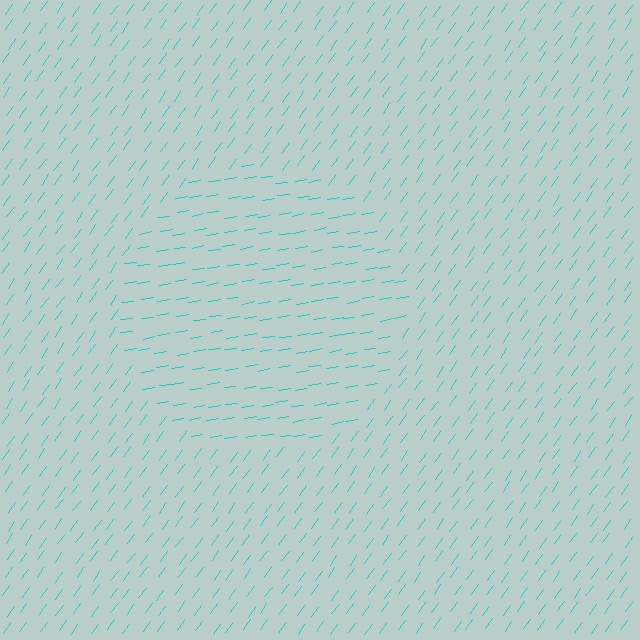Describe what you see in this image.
The image is filled with small cyan line segments. A circle region in the image has lines oriented differently from the surrounding lines, creating a visible texture boundary.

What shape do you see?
I see a circle.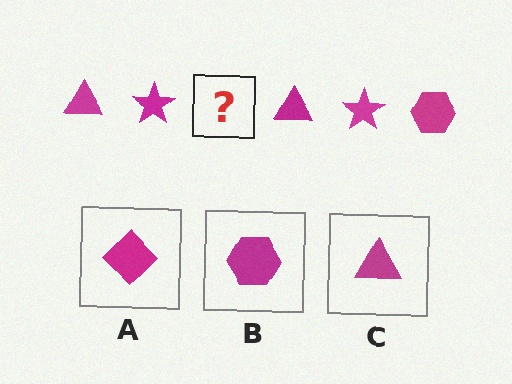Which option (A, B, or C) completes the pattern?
B.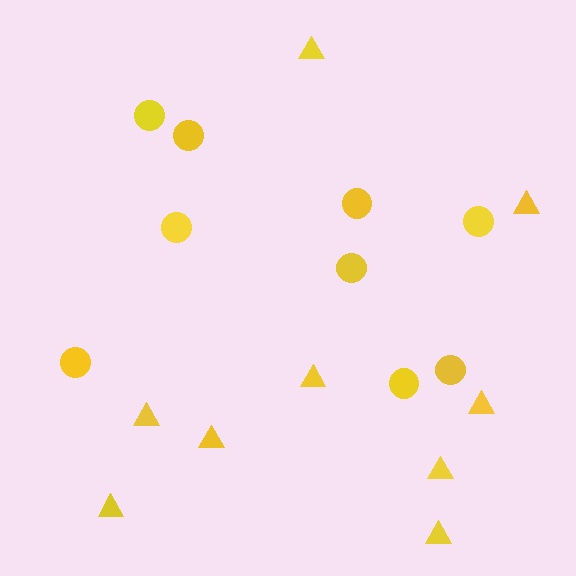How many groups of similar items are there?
There are 2 groups: one group of triangles (9) and one group of circles (9).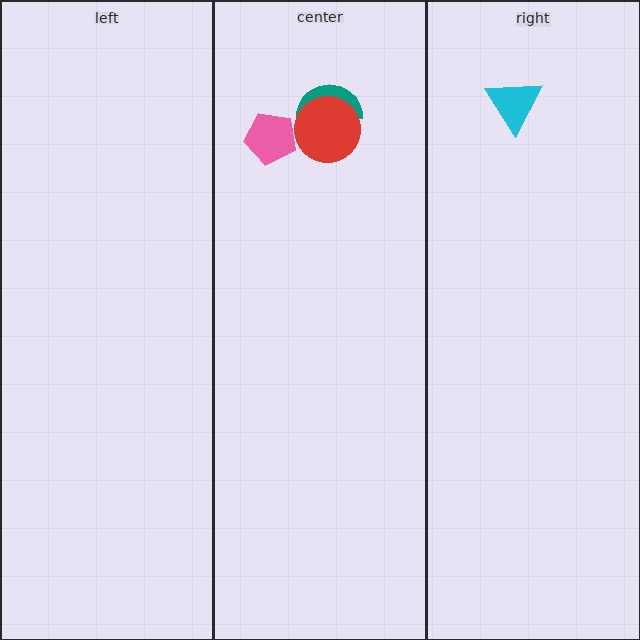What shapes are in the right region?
The cyan triangle.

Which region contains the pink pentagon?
The center region.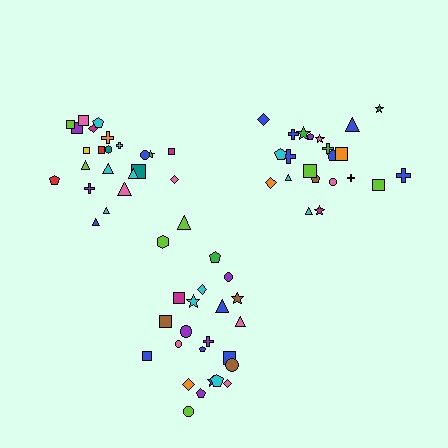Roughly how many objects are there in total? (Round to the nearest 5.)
Roughly 70 objects in total.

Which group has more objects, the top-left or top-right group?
The top-left group.